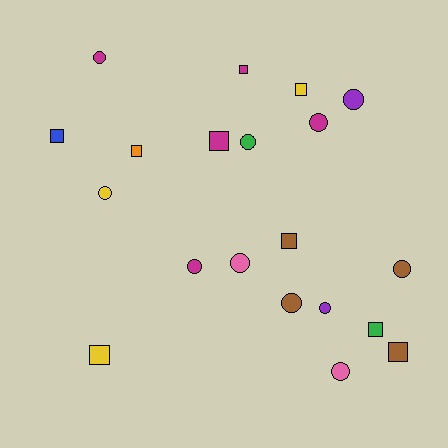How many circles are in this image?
There are 11 circles.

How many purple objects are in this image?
There are 2 purple objects.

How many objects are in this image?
There are 20 objects.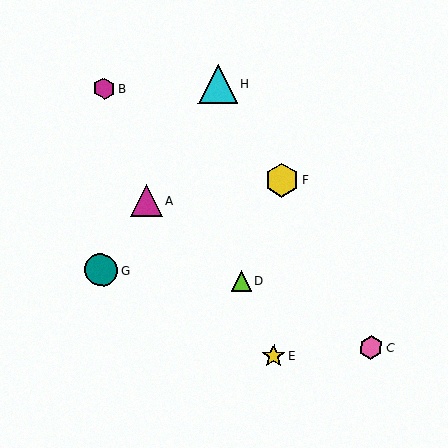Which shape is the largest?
The cyan triangle (labeled H) is the largest.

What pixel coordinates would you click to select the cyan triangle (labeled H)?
Click at (218, 84) to select the cyan triangle H.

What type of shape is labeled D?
Shape D is a lime triangle.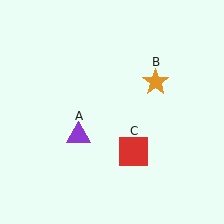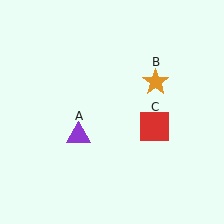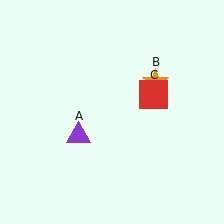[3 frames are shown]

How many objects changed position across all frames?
1 object changed position: red square (object C).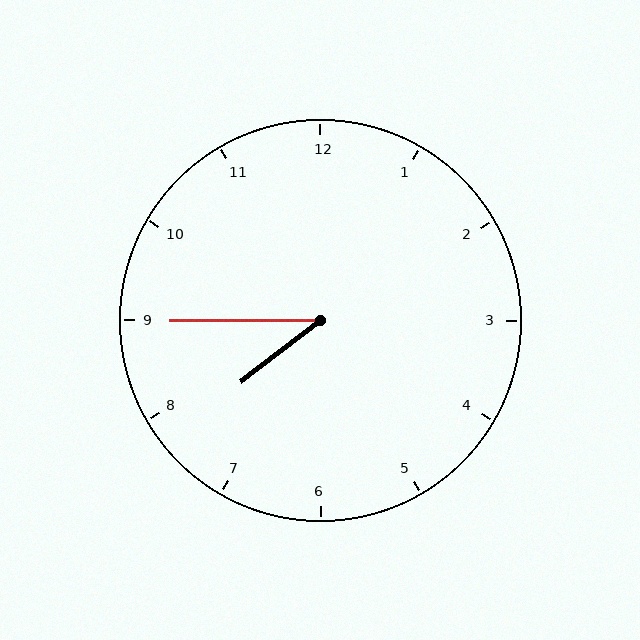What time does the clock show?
7:45.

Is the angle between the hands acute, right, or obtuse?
It is acute.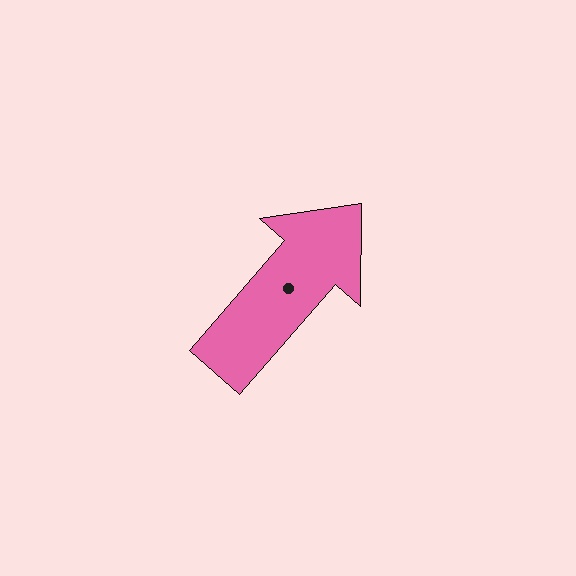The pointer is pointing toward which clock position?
Roughly 1 o'clock.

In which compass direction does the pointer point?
Northeast.